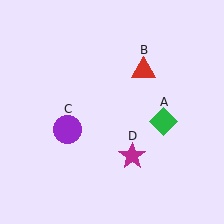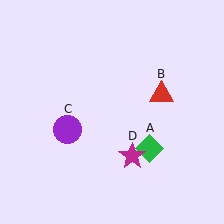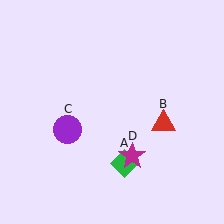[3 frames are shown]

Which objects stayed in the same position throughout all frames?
Purple circle (object C) and magenta star (object D) remained stationary.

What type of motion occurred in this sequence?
The green diamond (object A), red triangle (object B) rotated clockwise around the center of the scene.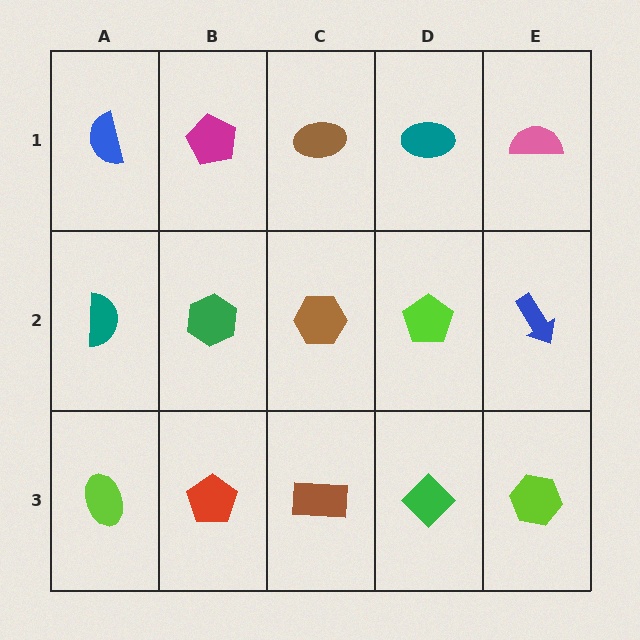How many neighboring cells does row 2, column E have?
3.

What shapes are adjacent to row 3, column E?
A blue arrow (row 2, column E), a green diamond (row 3, column D).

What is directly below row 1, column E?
A blue arrow.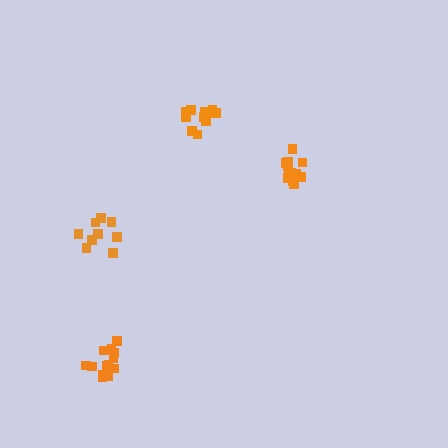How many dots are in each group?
Group 1: 14 dots, Group 2: 9 dots, Group 3: 13 dots, Group 4: 12 dots (48 total).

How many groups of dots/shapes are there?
There are 4 groups.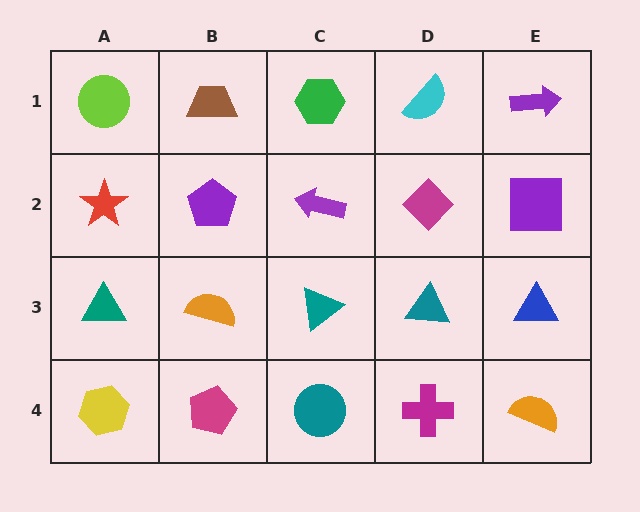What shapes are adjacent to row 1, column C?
A purple arrow (row 2, column C), a brown trapezoid (row 1, column B), a cyan semicircle (row 1, column D).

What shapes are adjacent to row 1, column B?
A purple pentagon (row 2, column B), a lime circle (row 1, column A), a green hexagon (row 1, column C).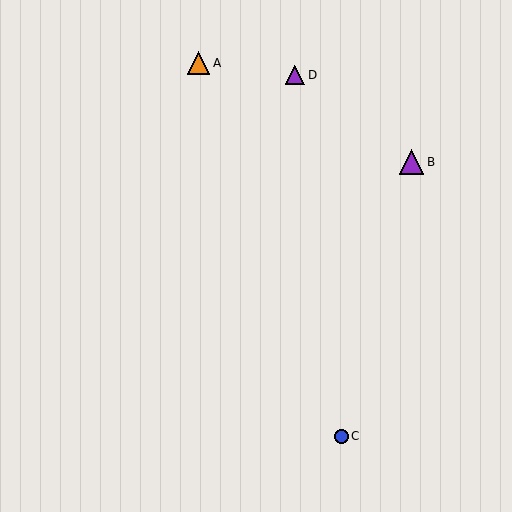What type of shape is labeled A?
Shape A is an orange triangle.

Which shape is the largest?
The purple triangle (labeled B) is the largest.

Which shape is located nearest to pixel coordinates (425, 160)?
The purple triangle (labeled B) at (412, 162) is nearest to that location.